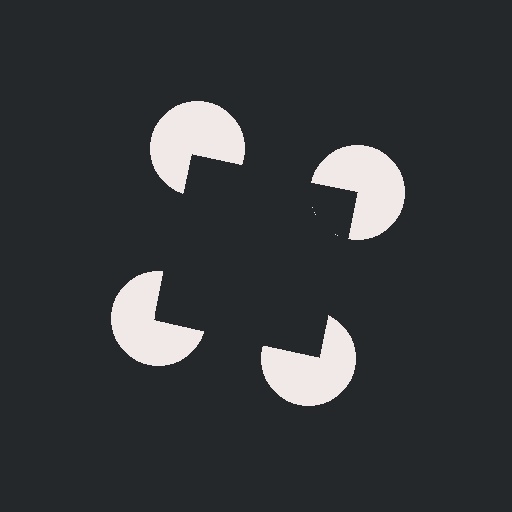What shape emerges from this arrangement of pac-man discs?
An illusory square — its edges are inferred from the aligned wedge cuts in the pac-man discs, not physically drawn.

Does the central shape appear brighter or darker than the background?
It typically appears slightly darker than the background, even though no actual brightness change is drawn.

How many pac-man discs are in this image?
There are 4 — one at each vertex of the illusory square.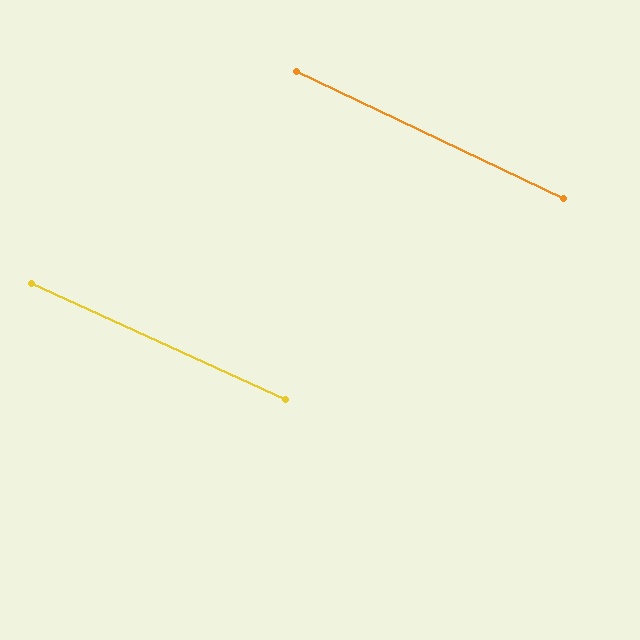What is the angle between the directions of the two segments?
Approximately 1 degree.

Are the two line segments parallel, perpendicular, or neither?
Parallel — their directions differ by only 0.9°.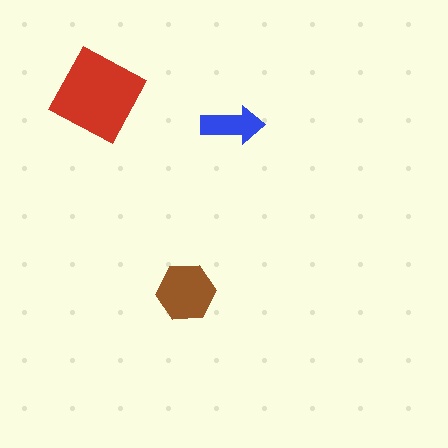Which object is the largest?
The red square.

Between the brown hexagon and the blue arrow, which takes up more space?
The brown hexagon.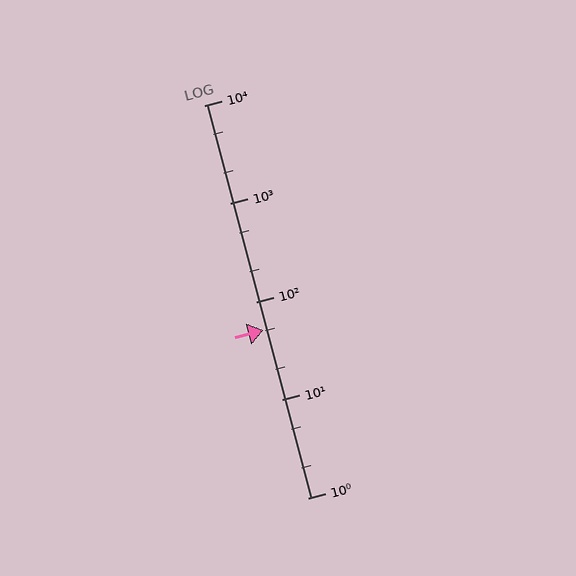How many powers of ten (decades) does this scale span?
The scale spans 4 decades, from 1 to 10000.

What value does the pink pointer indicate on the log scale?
The pointer indicates approximately 51.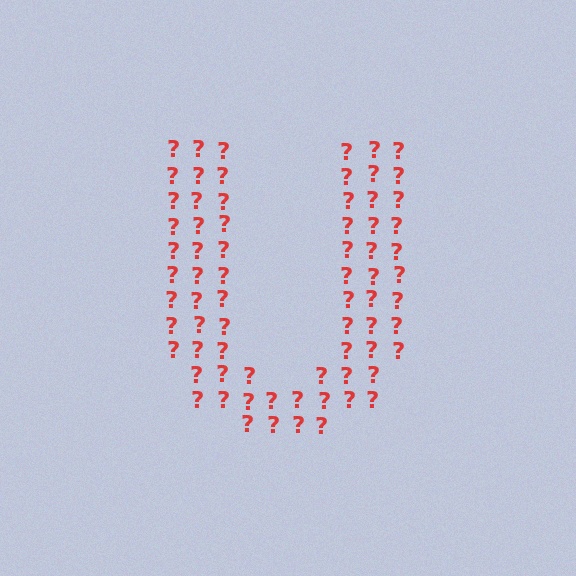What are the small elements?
The small elements are question marks.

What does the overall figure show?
The overall figure shows the letter U.